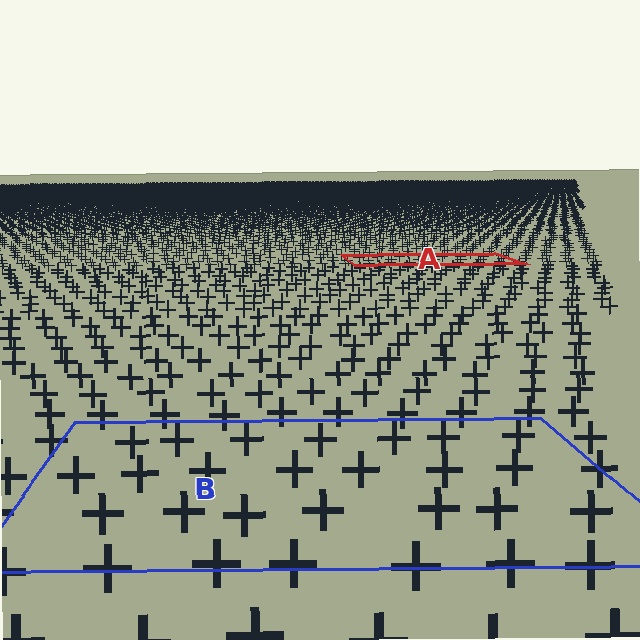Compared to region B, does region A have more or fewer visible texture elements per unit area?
Region A has more texture elements per unit area — they are packed more densely because it is farther away.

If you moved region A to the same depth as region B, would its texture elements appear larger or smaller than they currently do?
They would appear larger. At a closer depth, the same texture elements are projected at a bigger on-screen size.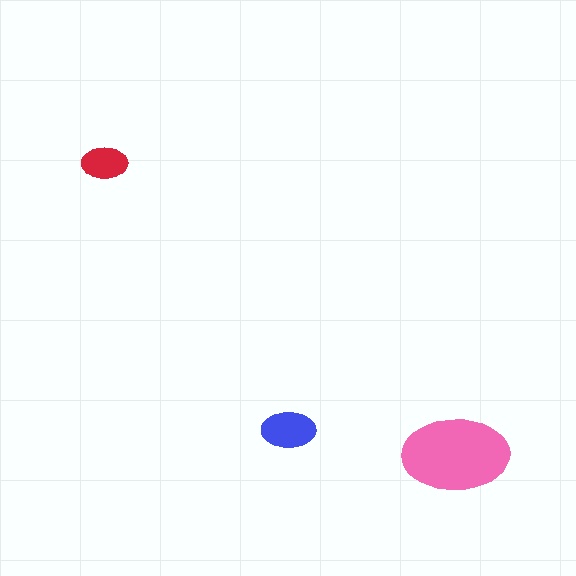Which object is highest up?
The red ellipse is topmost.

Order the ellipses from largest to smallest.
the pink one, the blue one, the red one.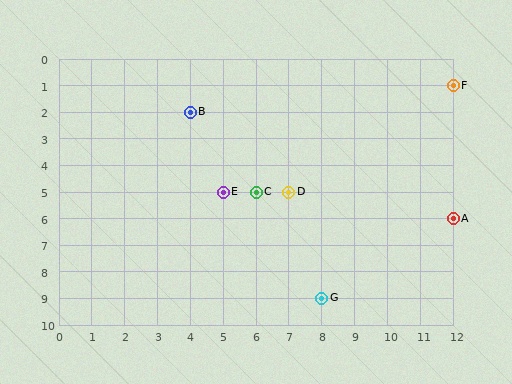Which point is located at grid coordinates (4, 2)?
Point B is at (4, 2).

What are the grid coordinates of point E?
Point E is at grid coordinates (5, 5).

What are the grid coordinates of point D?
Point D is at grid coordinates (7, 5).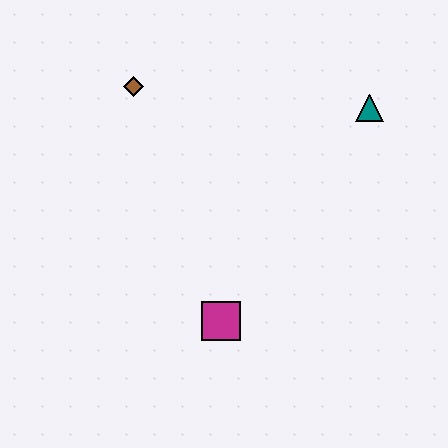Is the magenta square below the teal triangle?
Yes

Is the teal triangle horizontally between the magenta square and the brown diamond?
No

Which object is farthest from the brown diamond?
The magenta square is farthest from the brown diamond.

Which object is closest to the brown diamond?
The teal triangle is closest to the brown diamond.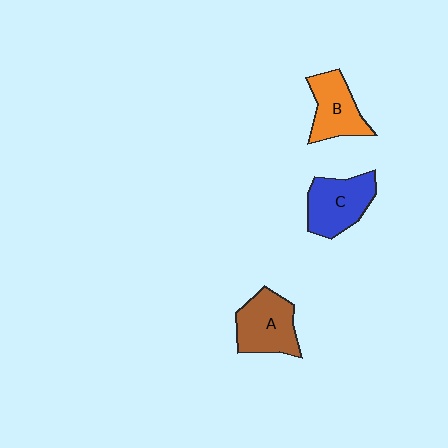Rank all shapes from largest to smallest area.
From largest to smallest: C (blue), A (brown), B (orange).